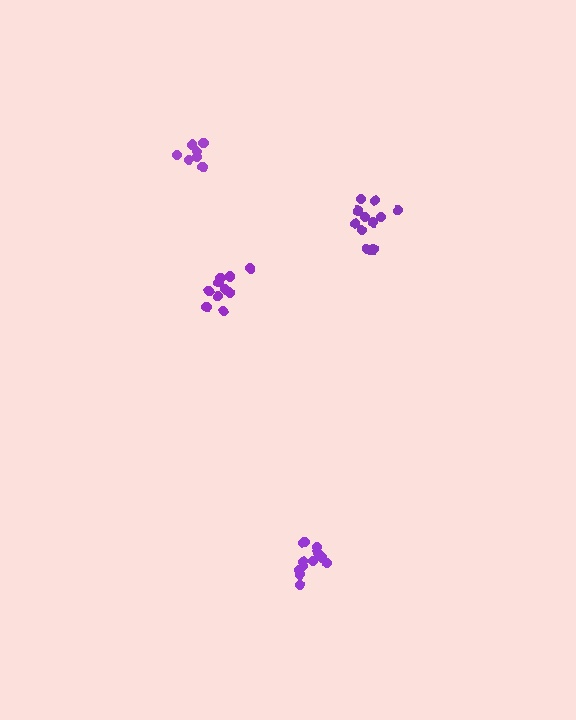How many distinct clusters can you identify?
There are 4 distinct clusters.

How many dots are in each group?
Group 1: 12 dots, Group 2: 12 dots, Group 3: 7 dots, Group 4: 10 dots (41 total).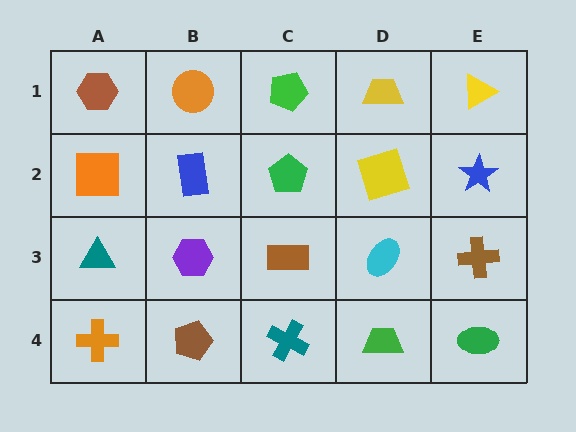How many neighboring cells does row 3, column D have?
4.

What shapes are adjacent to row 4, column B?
A purple hexagon (row 3, column B), an orange cross (row 4, column A), a teal cross (row 4, column C).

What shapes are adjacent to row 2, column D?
A yellow trapezoid (row 1, column D), a cyan ellipse (row 3, column D), a green pentagon (row 2, column C), a blue star (row 2, column E).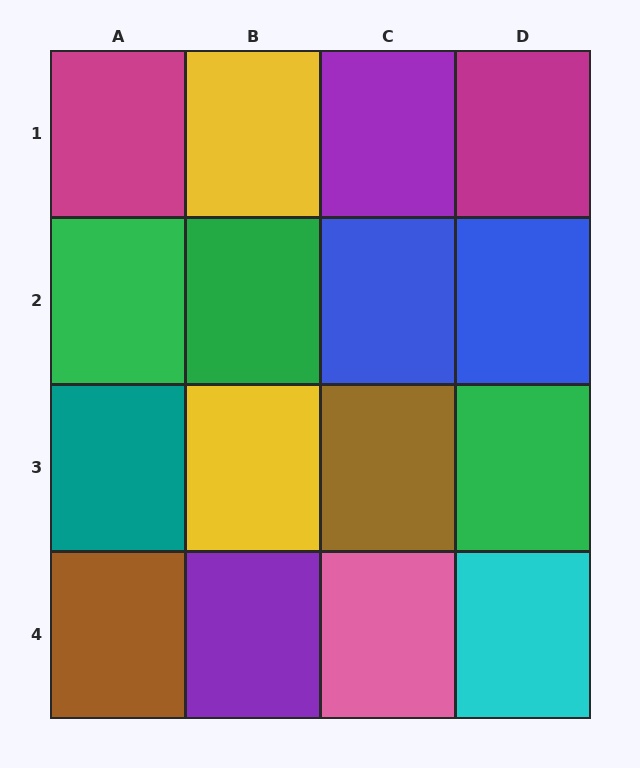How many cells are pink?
1 cell is pink.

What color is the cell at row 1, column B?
Yellow.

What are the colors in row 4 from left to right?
Brown, purple, pink, cyan.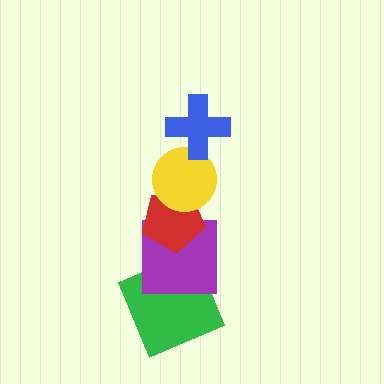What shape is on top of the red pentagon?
The yellow circle is on top of the red pentagon.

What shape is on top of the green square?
The purple square is on top of the green square.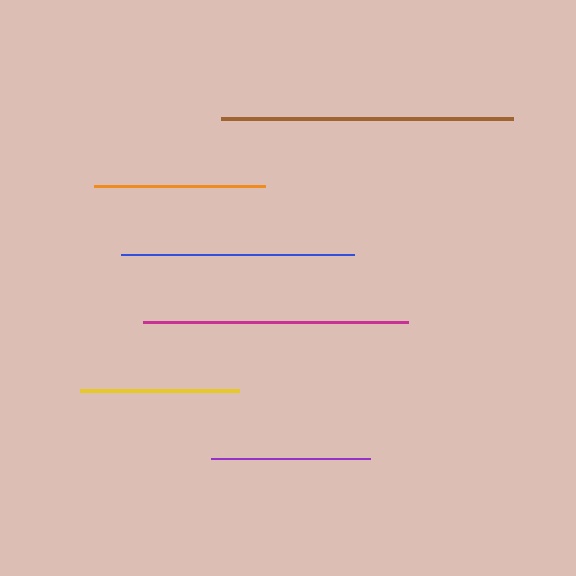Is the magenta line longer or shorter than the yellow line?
The magenta line is longer than the yellow line.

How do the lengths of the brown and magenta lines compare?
The brown and magenta lines are approximately the same length.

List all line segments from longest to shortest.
From longest to shortest: brown, magenta, blue, orange, purple, yellow.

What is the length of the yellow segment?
The yellow segment is approximately 159 pixels long.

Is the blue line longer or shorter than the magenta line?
The magenta line is longer than the blue line.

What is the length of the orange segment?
The orange segment is approximately 171 pixels long.